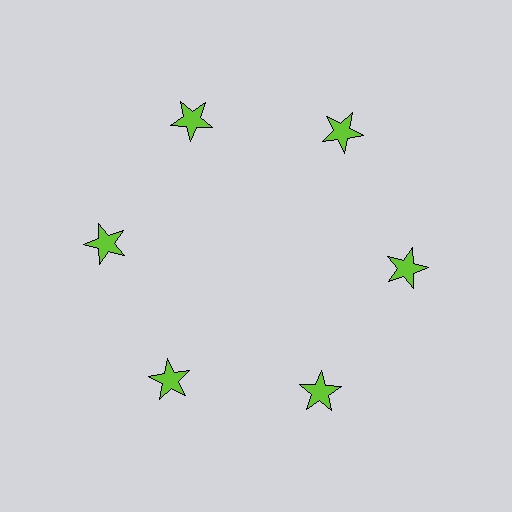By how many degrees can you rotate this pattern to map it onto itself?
The pattern maps onto itself every 60 degrees of rotation.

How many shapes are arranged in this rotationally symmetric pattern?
There are 6 shapes, arranged in 6 groups of 1.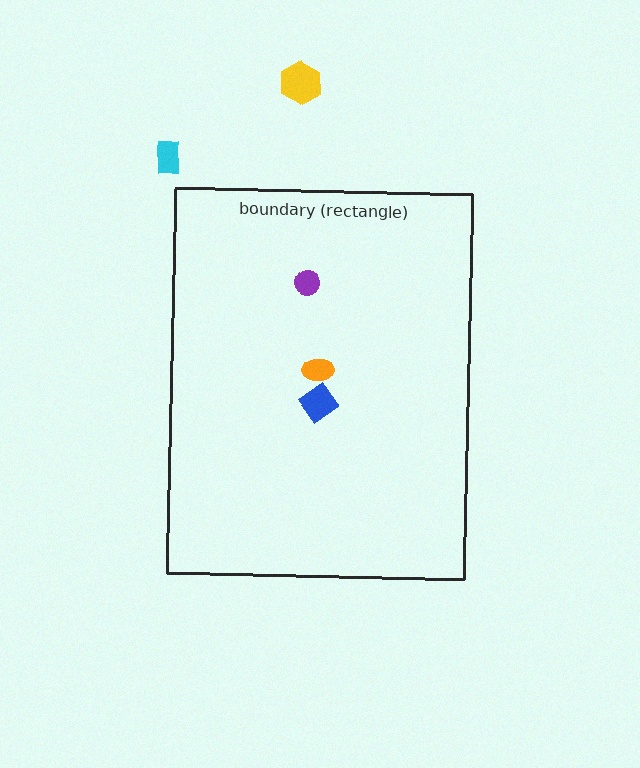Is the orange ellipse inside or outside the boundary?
Inside.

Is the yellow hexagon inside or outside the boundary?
Outside.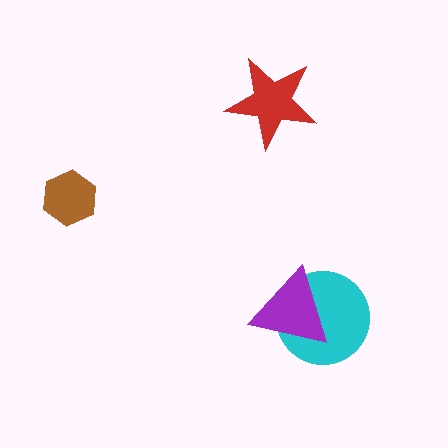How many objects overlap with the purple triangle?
1 object overlaps with the purple triangle.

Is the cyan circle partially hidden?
Yes, it is partially covered by another shape.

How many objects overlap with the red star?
0 objects overlap with the red star.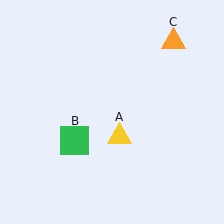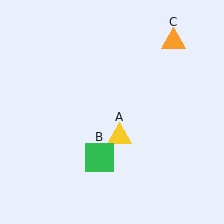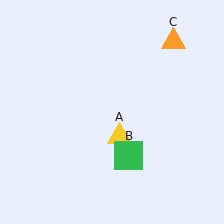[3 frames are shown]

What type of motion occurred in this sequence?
The green square (object B) rotated counterclockwise around the center of the scene.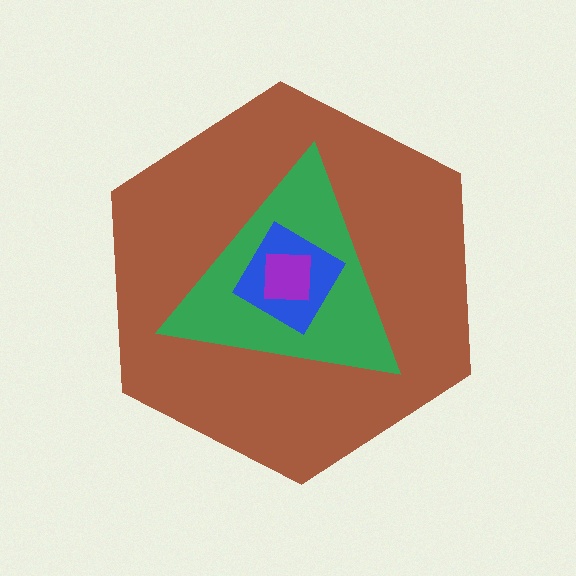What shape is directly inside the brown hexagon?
The green triangle.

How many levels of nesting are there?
4.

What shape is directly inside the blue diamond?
The purple square.